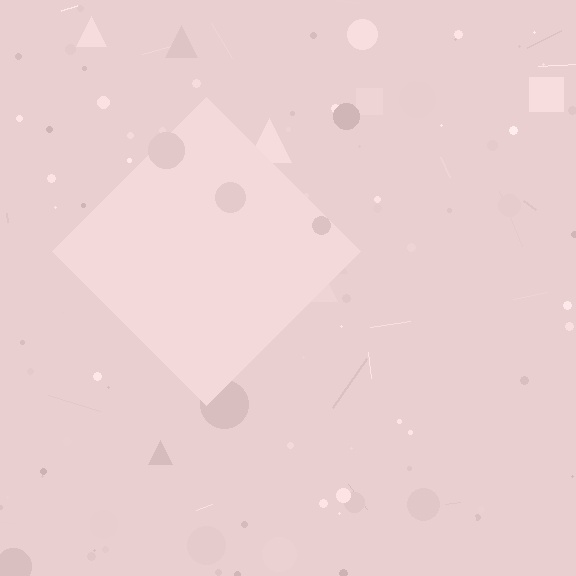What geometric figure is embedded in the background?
A diamond is embedded in the background.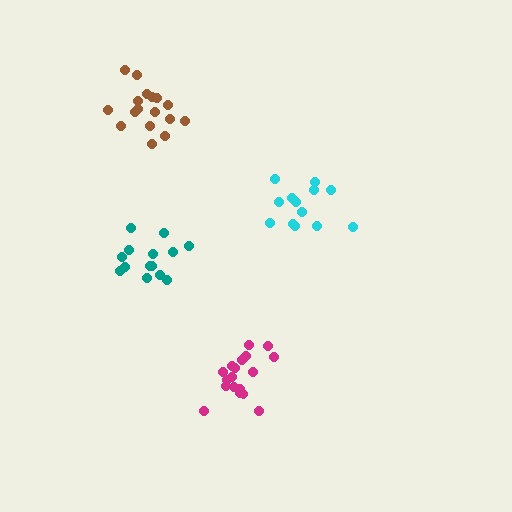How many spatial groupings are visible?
There are 4 spatial groupings.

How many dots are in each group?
Group 1: 14 dots, Group 2: 13 dots, Group 3: 17 dots, Group 4: 18 dots (62 total).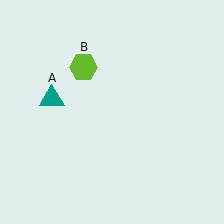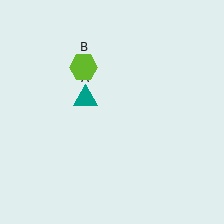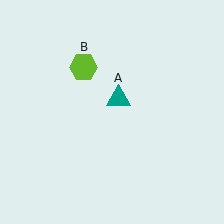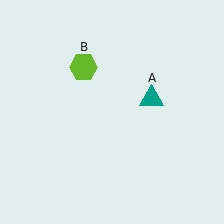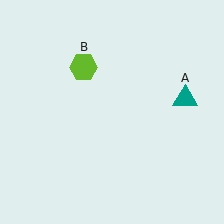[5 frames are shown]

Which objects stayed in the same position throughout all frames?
Lime hexagon (object B) remained stationary.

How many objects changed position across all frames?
1 object changed position: teal triangle (object A).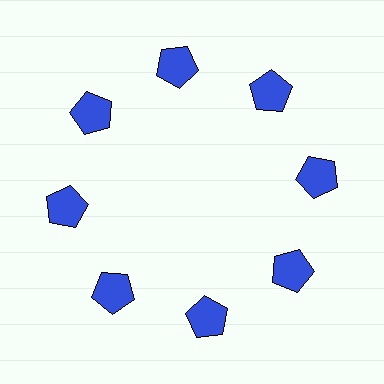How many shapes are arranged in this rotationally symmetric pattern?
There are 8 shapes, arranged in 8 groups of 1.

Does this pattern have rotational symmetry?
Yes, this pattern has 8-fold rotational symmetry. It looks the same after rotating 45 degrees around the center.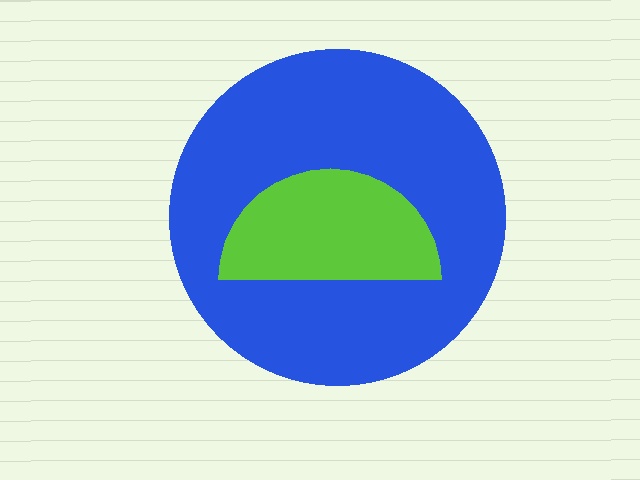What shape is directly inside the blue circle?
The lime semicircle.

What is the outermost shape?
The blue circle.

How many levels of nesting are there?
2.